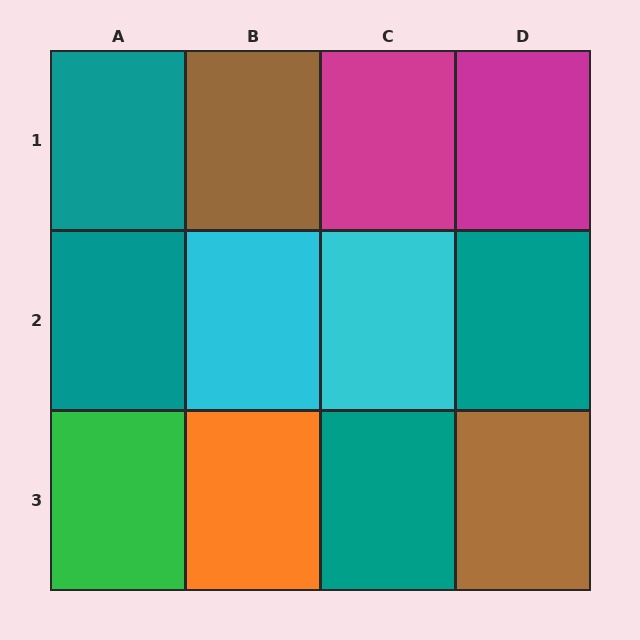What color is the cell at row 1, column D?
Magenta.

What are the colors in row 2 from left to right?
Teal, cyan, cyan, teal.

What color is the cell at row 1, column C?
Magenta.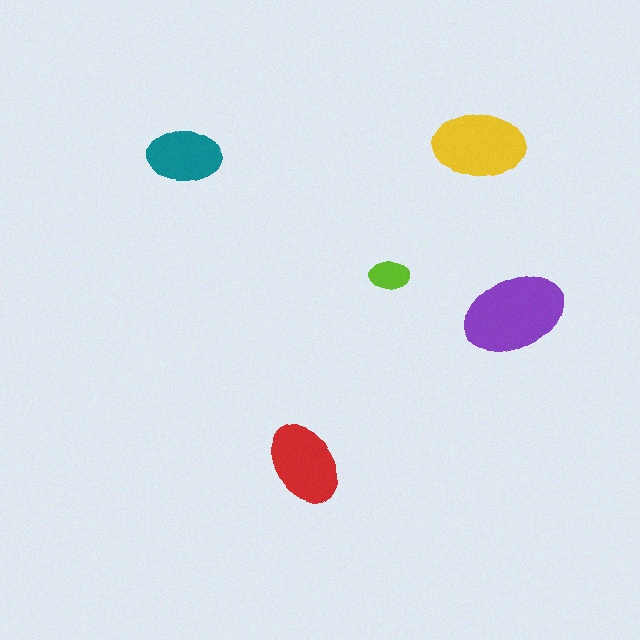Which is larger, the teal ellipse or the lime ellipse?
The teal one.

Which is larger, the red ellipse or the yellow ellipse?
The yellow one.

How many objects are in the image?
There are 5 objects in the image.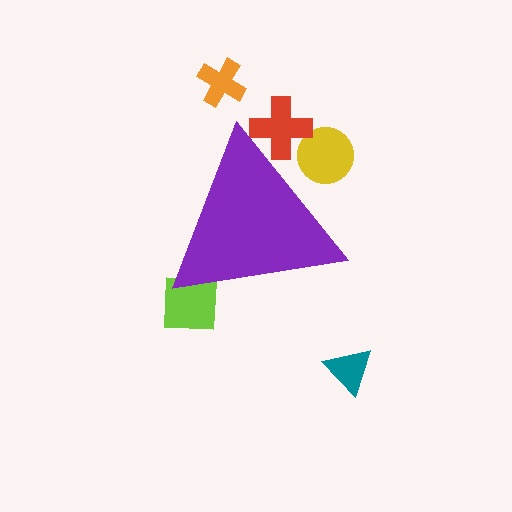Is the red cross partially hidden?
Yes, the red cross is partially hidden behind the purple triangle.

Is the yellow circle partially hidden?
Yes, the yellow circle is partially hidden behind the purple triangle.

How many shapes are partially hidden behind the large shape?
3 shapes are partially hidden.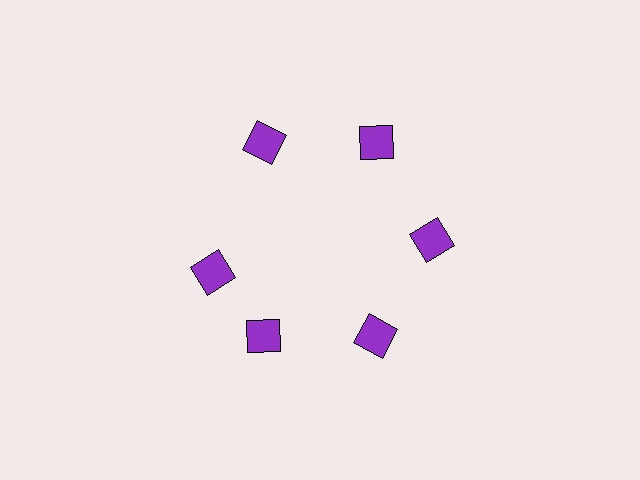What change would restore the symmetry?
The symmetry would be restored by rotating it back into even spacing with its neighbors so that all 6 squares sit at equal angles and equal distance from the center.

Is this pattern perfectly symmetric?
No. The 6 purple squares are arranged in a ring, but one element near the 9 o'clock position is rotated out of alignment along the ring, breaking the 6-fold rotational symmetry.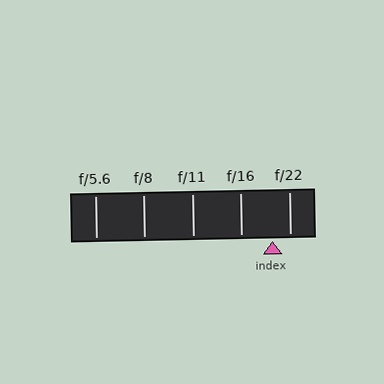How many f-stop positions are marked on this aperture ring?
There are 5 f-stop positions marked.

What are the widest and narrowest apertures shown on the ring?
The widest aperture shown is f/5.6 and the narrowest is f/22.